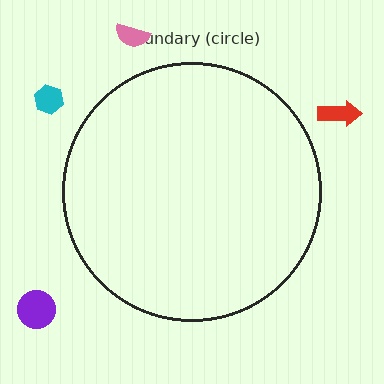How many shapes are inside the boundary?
0 inside, 4 outside.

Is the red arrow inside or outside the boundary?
Outside.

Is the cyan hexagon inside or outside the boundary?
Outside.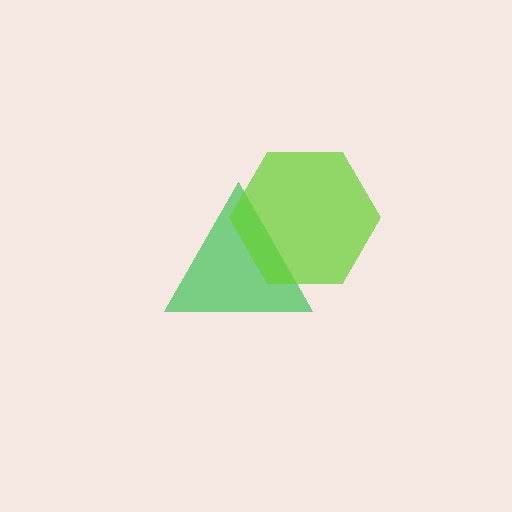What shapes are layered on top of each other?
The layered shapes are: a green triangle, a lime hexagon.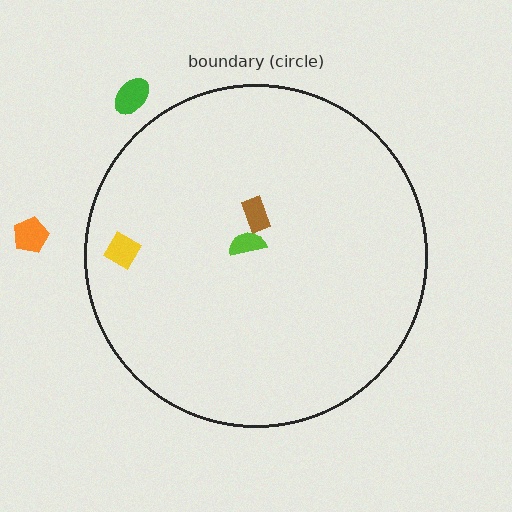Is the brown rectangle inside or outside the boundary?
Inside.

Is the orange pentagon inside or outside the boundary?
Outside.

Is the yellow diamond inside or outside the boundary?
Inside.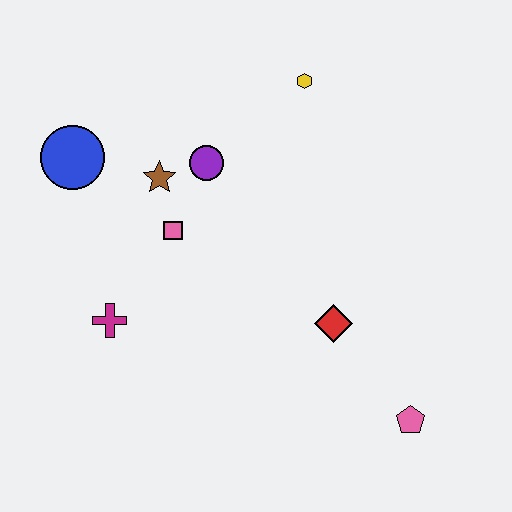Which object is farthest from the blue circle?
The pink pentagon is farthest from the blue circle.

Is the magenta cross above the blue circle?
No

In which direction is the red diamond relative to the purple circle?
The red diamond is below the purple circle.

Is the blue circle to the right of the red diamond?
No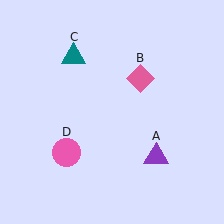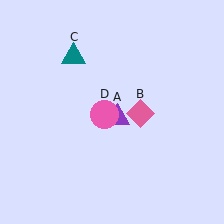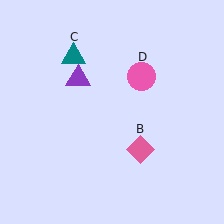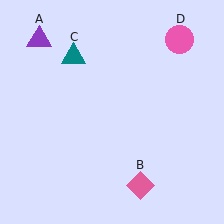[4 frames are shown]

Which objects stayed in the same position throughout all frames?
Teal triangle (object C) remained stationary.